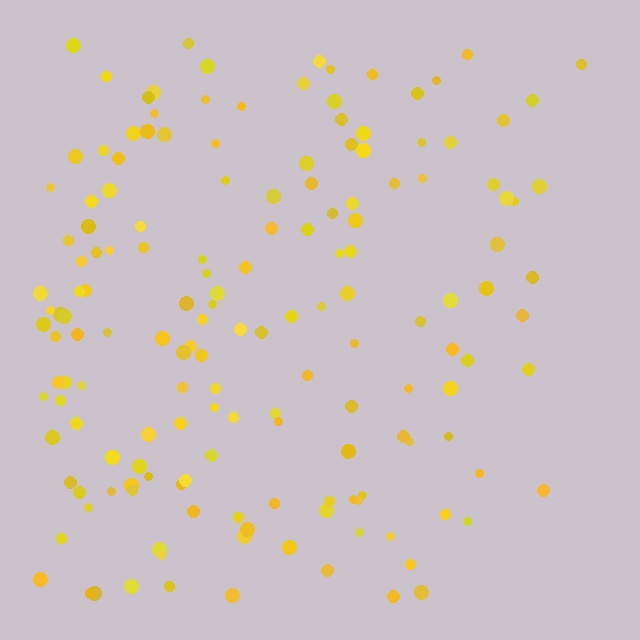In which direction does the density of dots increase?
From right to left, with the left side densest.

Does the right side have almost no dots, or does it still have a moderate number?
Still a moderate number, just noticeably fewer than the left.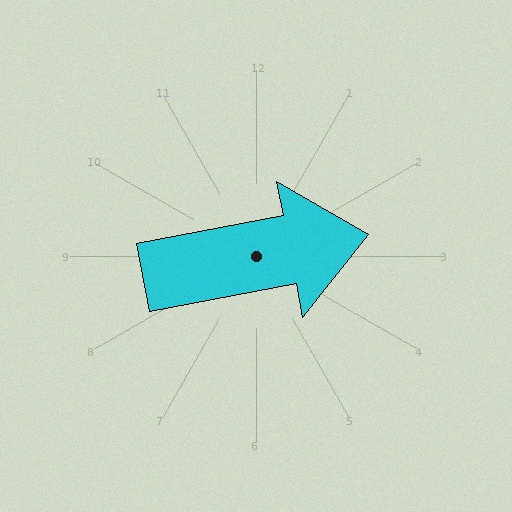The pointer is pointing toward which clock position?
Roughly 3 o'clock.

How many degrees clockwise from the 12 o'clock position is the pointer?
Approximately 79 degrees.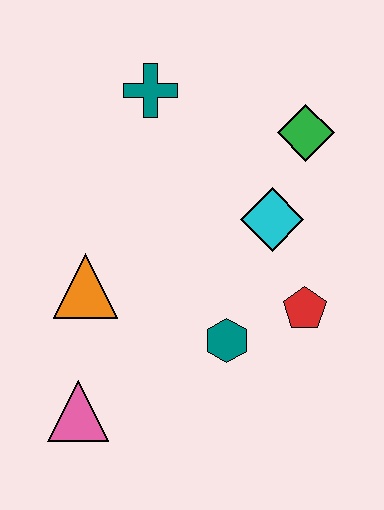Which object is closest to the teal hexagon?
The red pentagon is closest to the teal hexagon.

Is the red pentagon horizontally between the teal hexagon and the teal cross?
No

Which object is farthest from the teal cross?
The pink triangle is farthest from the teal cross.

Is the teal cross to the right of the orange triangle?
Yes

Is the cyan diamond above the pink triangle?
Yes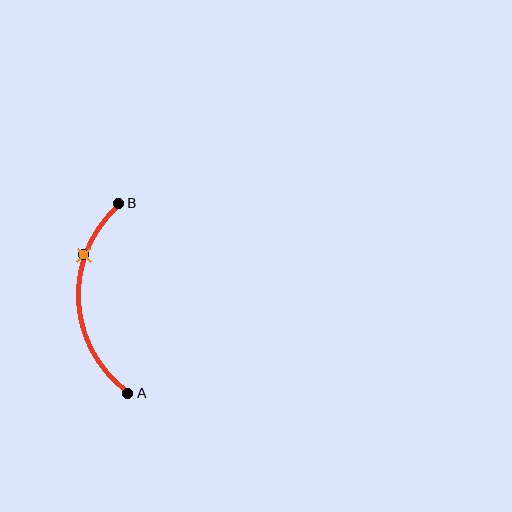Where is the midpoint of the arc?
The arc midpoint is the point on the curve farthest from the straight line joining A and B. It sits to the left of that line.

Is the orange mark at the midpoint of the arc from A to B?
No. The orange mark lies on the arc but is closer to endpoint B. The arc midpoint would be at the point on the curve equidistant along the arc from both A and B.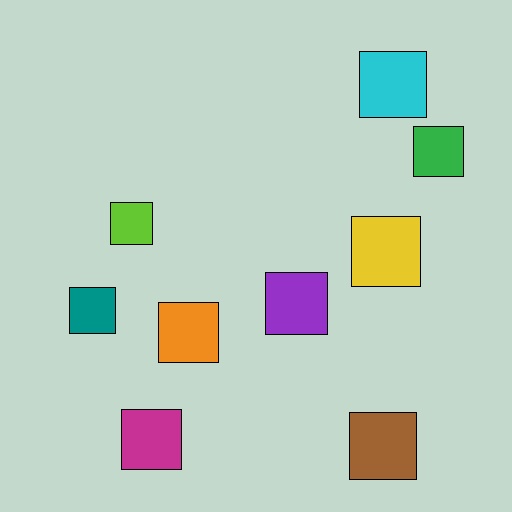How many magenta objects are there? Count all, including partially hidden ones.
There is 1 magenta object.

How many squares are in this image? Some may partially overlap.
There are 9 squares.